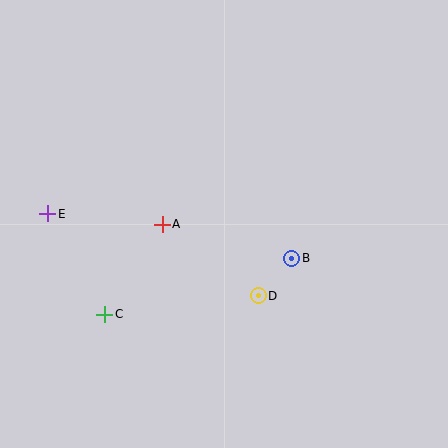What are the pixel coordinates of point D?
Point D is at (258, 296).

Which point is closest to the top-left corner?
Point E is closest to the top-left corner.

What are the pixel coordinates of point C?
Point C is at (105, 314).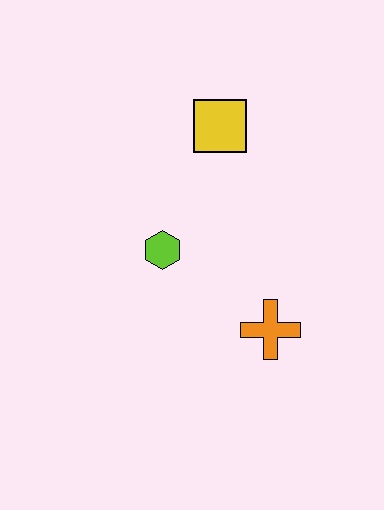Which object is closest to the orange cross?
The lime hexagon is closest to the orange cross.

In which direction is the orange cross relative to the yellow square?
The orange cross is below the yellow square.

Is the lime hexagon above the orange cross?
Yes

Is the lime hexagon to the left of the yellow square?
Yes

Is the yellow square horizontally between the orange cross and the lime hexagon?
Yes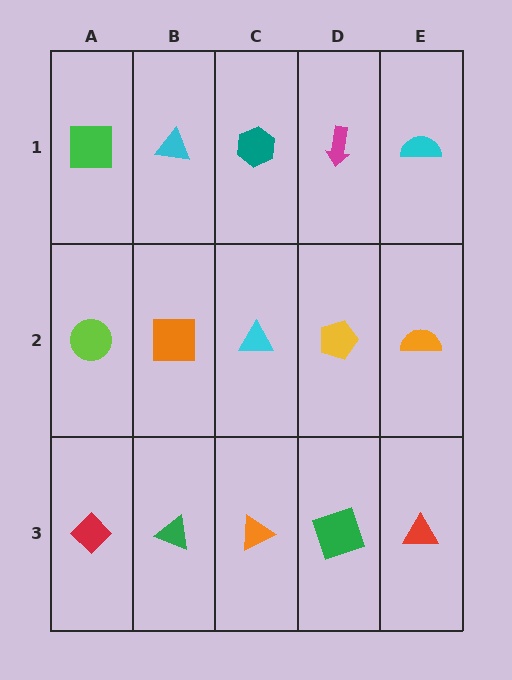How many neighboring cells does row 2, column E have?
3.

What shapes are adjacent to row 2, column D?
A magenta arrow (row 1, column D), a green square (row 3, column D), a cyan triangle (row 2, column C), an orange semicircle (row 2, column E).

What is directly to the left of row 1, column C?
A cyan triangle.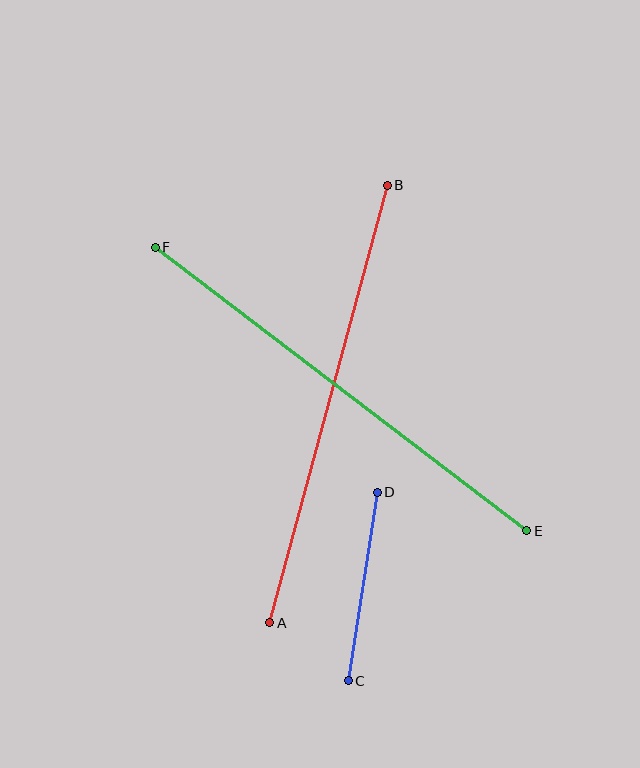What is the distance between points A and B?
The distance is approximately 453 pixels.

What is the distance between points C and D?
The distance is approximately 190 pixels.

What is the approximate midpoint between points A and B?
The midpoint is at approximately (328, 404) pixels.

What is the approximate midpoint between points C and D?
The midpoint is at approximately (363, 587) pixels.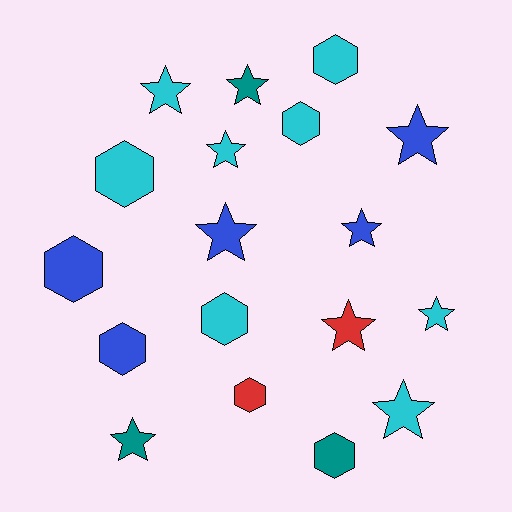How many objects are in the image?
There are 18 objects.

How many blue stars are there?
There are 3 blue stars.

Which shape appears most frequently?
Star, with 10 objects.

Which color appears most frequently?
Cyan, with 8 objects.